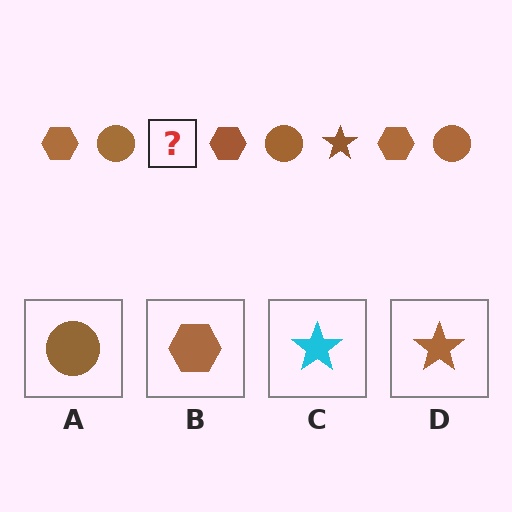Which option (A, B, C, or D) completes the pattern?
D.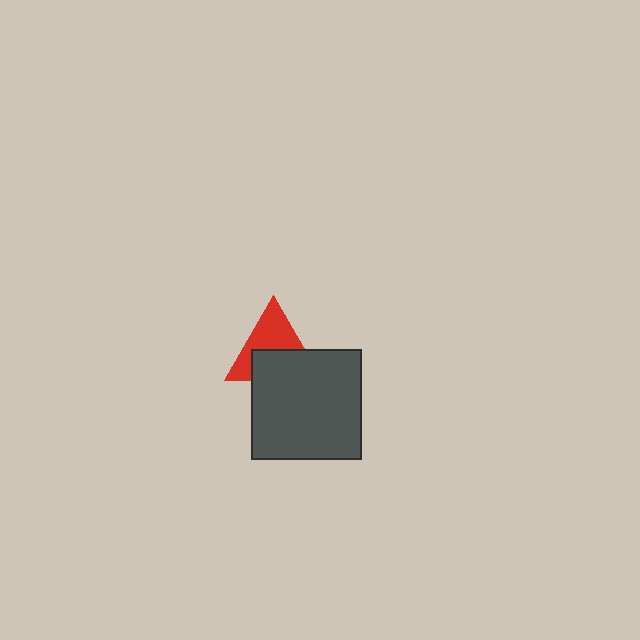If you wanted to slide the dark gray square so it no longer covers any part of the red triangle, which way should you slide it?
Slide it down — that is the most direct way to separate the two shapes.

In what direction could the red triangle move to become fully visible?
The red triangle could move up. That would shift it out from behind the dark gray square entirely.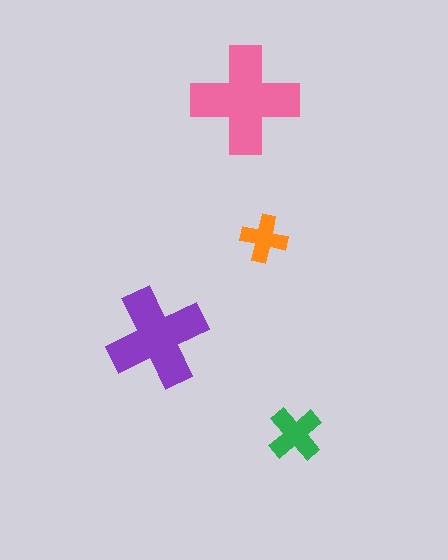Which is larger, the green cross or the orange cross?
The green one.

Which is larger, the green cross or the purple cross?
The purple one.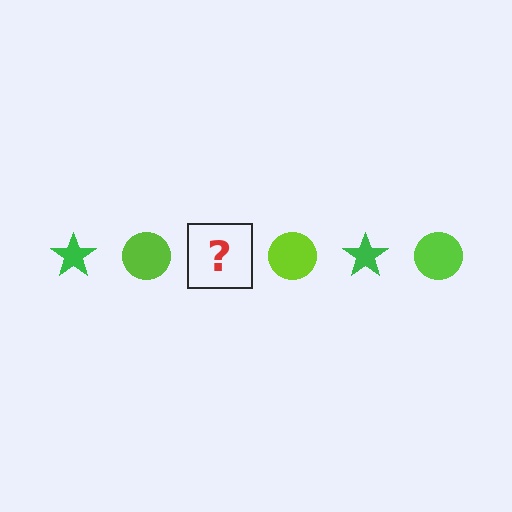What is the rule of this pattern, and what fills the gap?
The rule is that the pattern alternates between green star and lime circle. The gap should be filled with a green star.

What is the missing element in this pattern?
The missing element is a green star.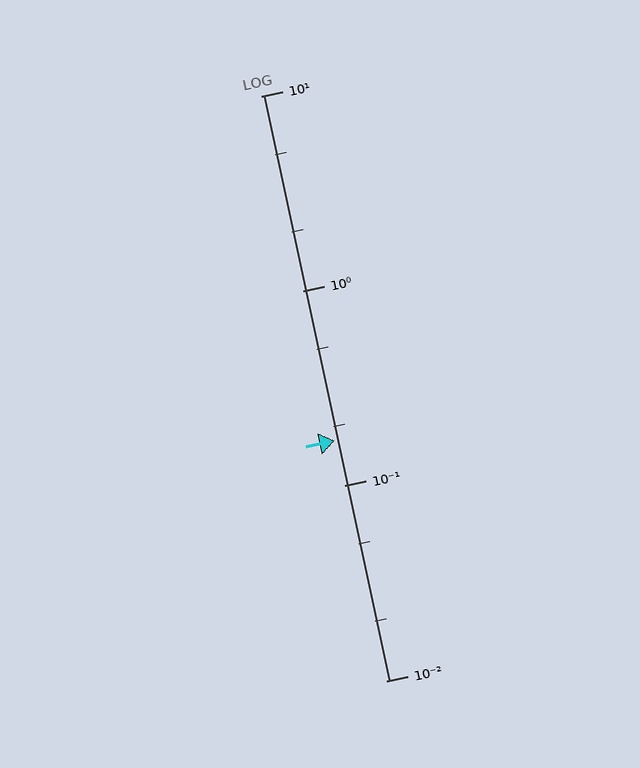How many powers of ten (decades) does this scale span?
The scale spans 3 decades, from 0.01 to 10.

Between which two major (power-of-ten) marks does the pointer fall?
The pointer is between 0.1 and 1.